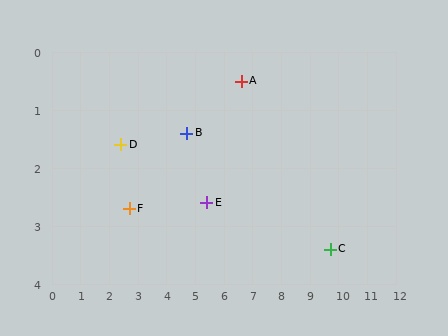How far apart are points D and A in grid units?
Points D and A are about 4.3 grid units apart.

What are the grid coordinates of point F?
Point F is at approximately (2.7, 2.7).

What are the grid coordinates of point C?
Point C is at approximately (9.7, 3.4).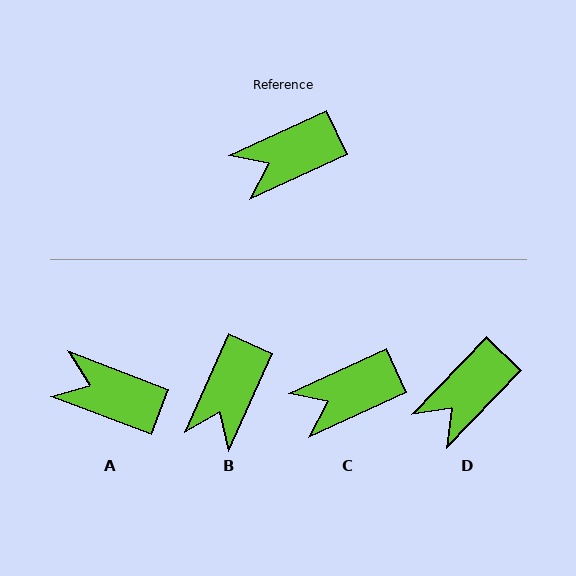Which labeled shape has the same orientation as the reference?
C.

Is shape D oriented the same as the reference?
No, it is off by about 21 degrees.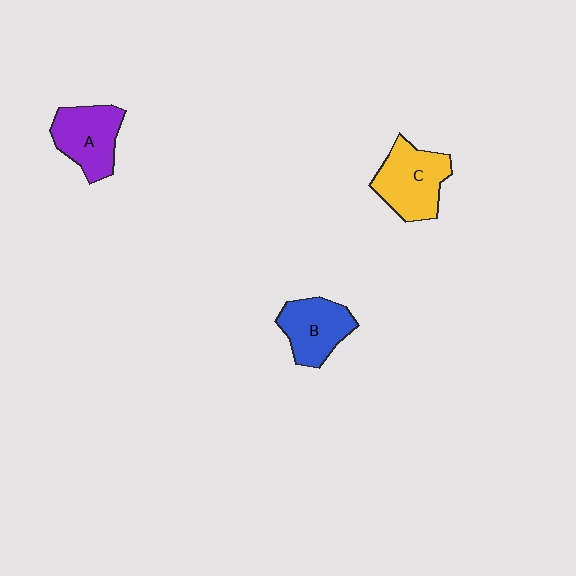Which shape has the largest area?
Shape C (yellow).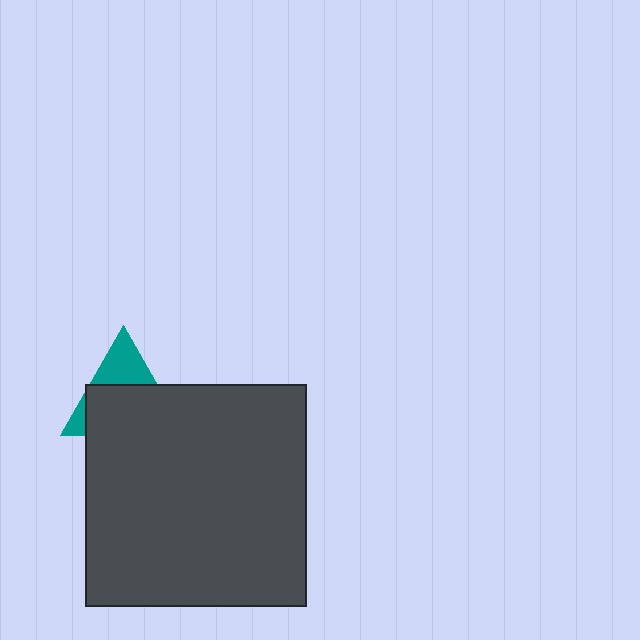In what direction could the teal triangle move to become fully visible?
The teal triangle could move up. That would shift it out from behind the dark gray square entirely.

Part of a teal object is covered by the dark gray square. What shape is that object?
It is a triangle.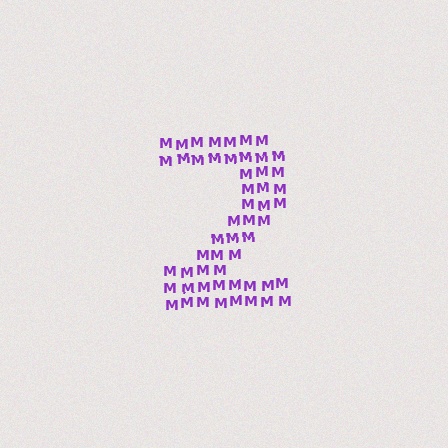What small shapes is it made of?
It is made of small letter M's.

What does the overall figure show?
The overall figure shows the digit 2.